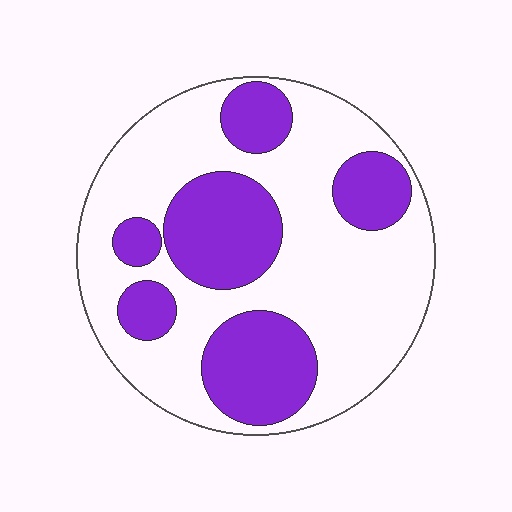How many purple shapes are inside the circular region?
6.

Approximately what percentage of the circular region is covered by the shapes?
Approximately 35%.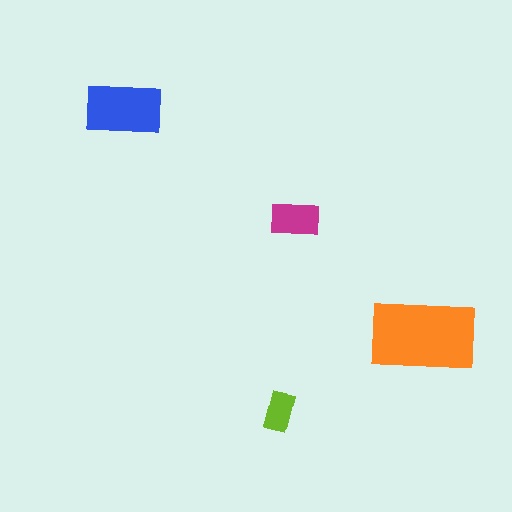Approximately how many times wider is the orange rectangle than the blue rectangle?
About 1.5 times wider.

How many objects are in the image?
There are 4 objects in the image.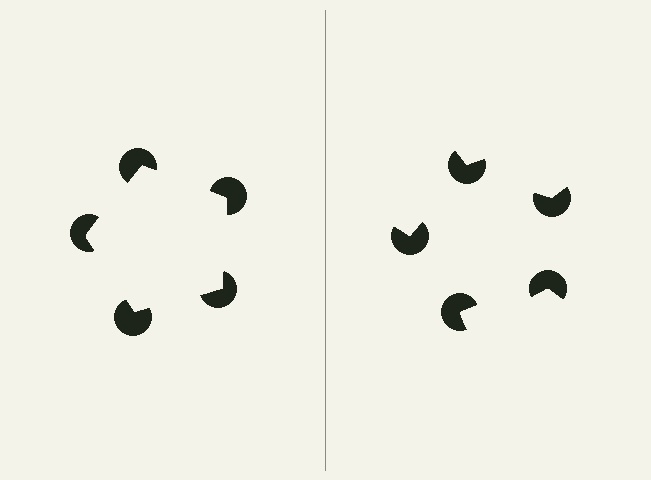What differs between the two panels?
The pac-man discs are positioned identically on both sides; only the wedge orientations differ. On the left they align to a pentagon; on the right they are misaligned.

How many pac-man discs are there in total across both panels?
10 — 5 on each side.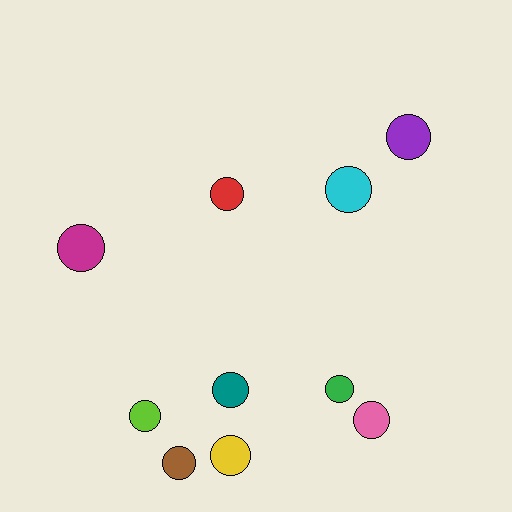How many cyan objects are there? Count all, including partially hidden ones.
There is 1 cyan object.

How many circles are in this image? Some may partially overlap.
There are 10 circles.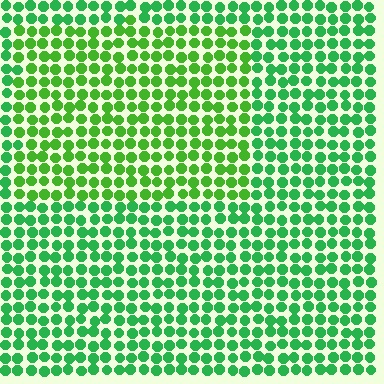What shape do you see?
I see a rectangle.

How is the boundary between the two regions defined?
The boundary is defined purely by a slight shift in hue (about 27 degrees). Spacing, size, and orientation are identical on both sides.